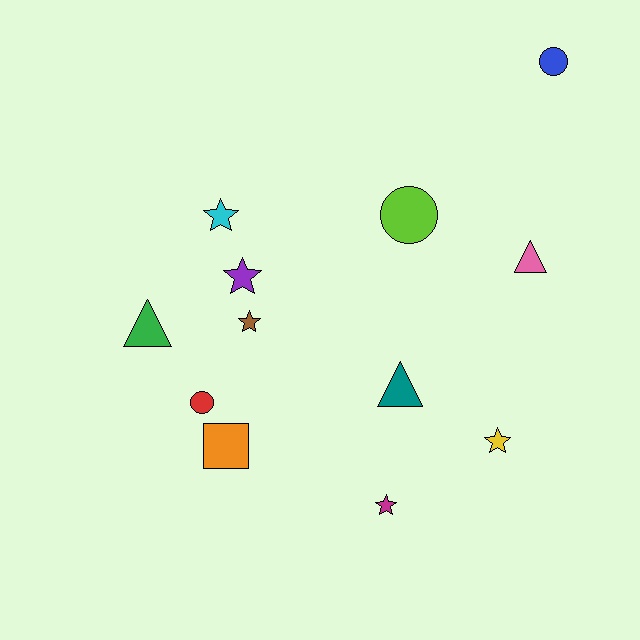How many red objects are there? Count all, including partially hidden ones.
There is 1 red object.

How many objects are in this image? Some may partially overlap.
There are 12 objects.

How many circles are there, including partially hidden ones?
There are 3 circles.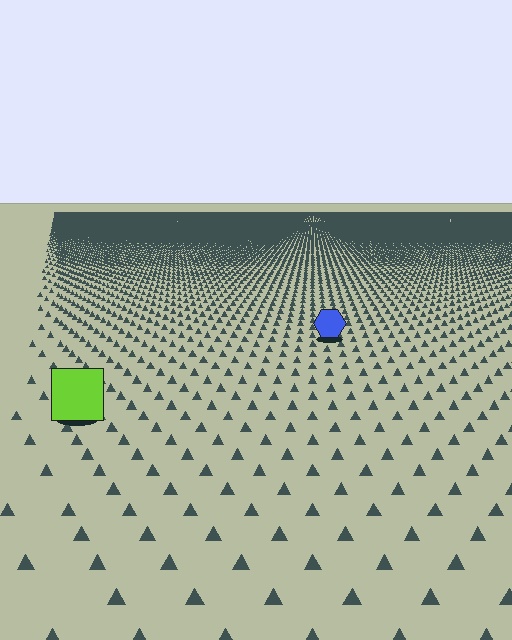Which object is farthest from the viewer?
The blue hexagon is farthest from the viewer. It appears smaller and the ground texture around it is denser.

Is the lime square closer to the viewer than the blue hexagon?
Yes. The lime square is closer — you can tell from the texture gradient: the ground texture is coarser near it.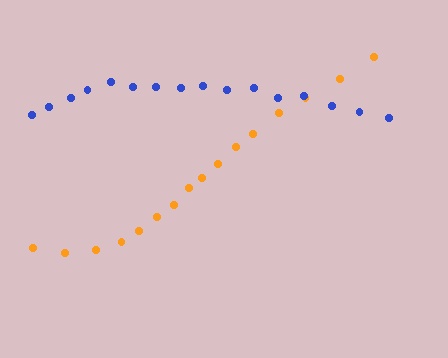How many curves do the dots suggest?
There are 2 distinct paths.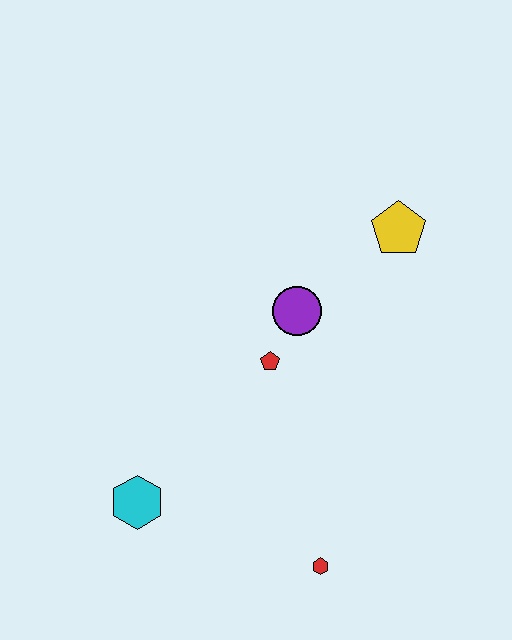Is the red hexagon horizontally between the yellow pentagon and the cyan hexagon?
Yes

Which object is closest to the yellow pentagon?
The purple circle is closest to the yellow pentagon.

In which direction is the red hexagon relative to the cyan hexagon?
The red hexagon is to the right of the cyan hexagon.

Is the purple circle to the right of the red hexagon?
No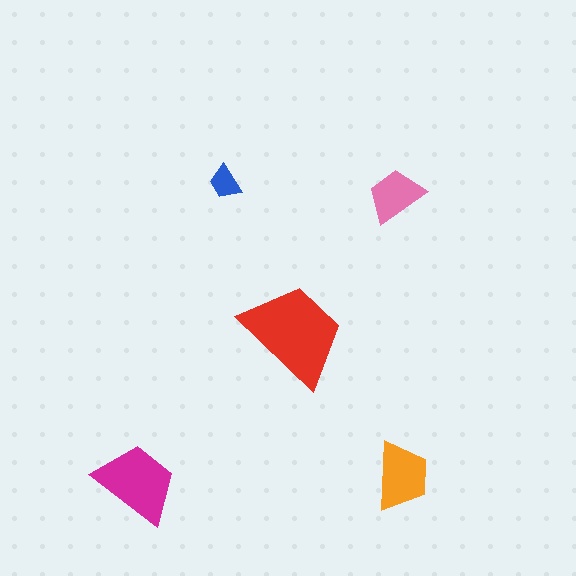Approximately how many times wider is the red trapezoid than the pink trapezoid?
About 2 times wider.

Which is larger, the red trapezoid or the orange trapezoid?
The red one.